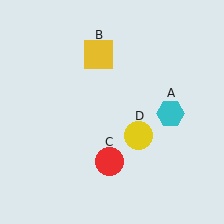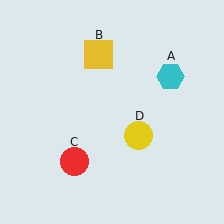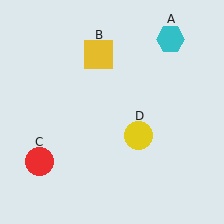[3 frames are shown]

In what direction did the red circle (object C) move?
The red circle (object C) moved left.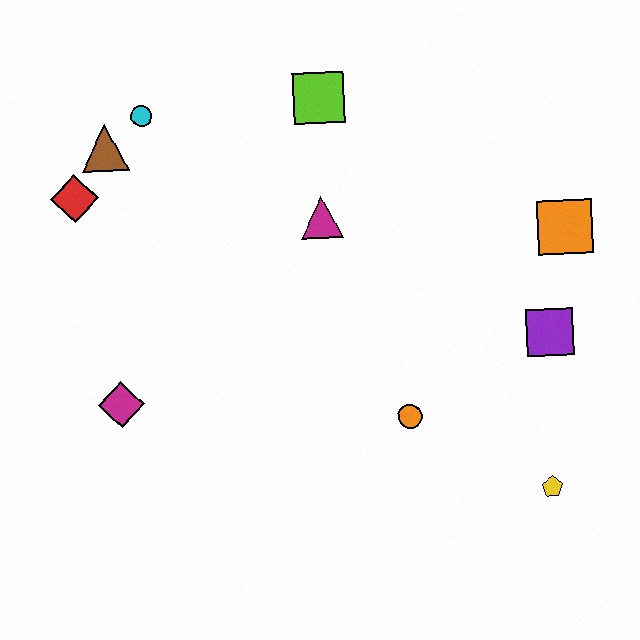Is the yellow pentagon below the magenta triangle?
Yes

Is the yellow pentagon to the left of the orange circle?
No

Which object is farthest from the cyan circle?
The yellow pentagon is farthest from the cyan circle.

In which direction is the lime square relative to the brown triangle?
The lime square is to the right of the brown triangle.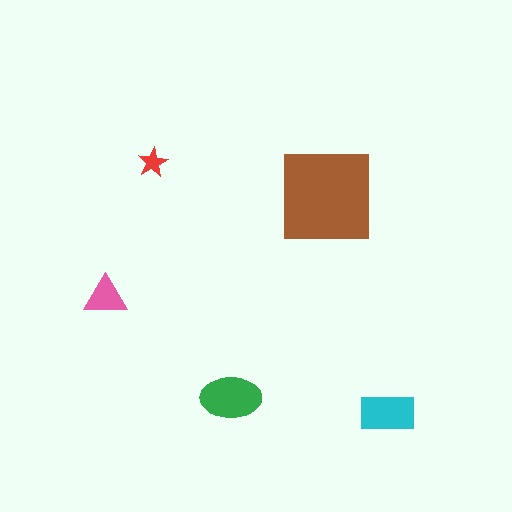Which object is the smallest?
The red star.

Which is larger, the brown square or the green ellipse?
The brown square.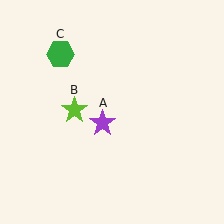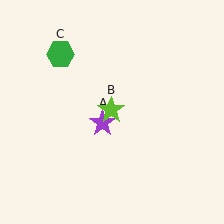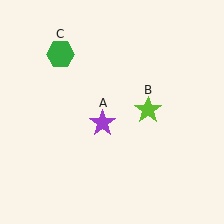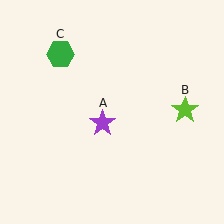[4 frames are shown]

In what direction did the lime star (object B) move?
The lime star (object B) moved right.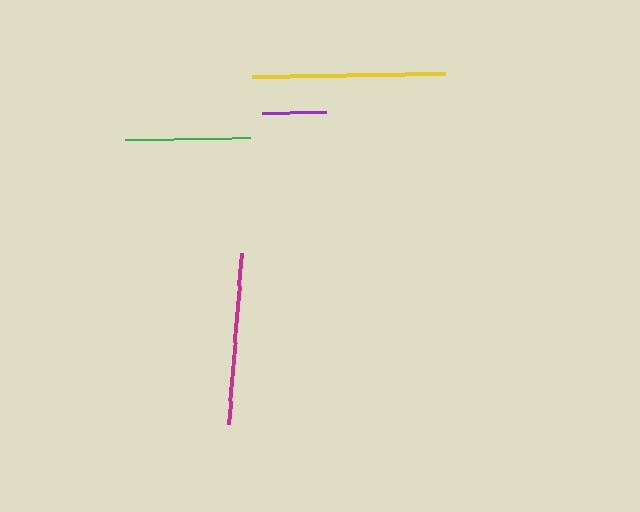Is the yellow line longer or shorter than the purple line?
The yellow line is longer than the purple line.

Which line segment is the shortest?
The purple line is the shortest at approximately 65 pixels.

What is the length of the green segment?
The green segment is approximately 125 pixels long.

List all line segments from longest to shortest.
From longest to shortest: yellow, magenta, green, purple.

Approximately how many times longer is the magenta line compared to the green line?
The magenta line is approximately 1.4 times the length of the green line.